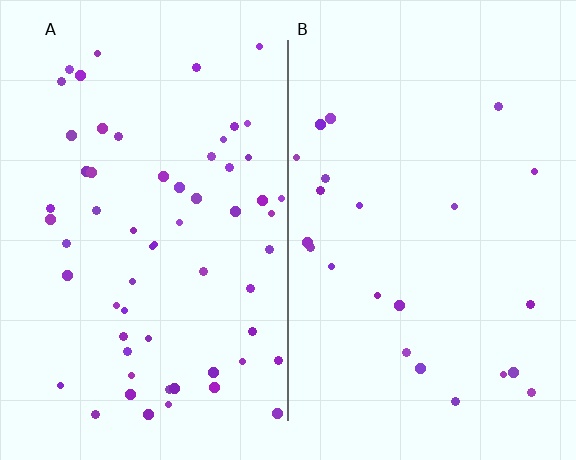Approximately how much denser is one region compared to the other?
Approximately 2.7× — region A over region B.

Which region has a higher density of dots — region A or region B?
A (the left).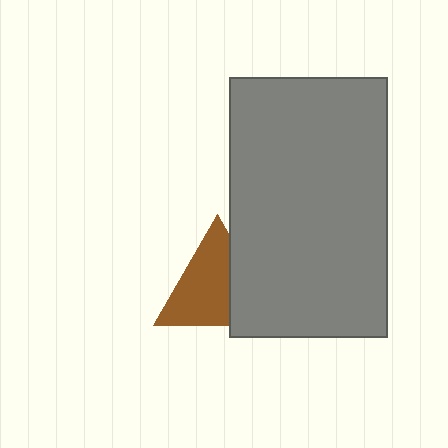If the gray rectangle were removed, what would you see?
You would see the complete brown triangle.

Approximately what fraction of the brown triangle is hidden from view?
Roughly 33% of the brown triangle is hidden behind the gray rectangle.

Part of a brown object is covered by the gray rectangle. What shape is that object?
It is a triangle.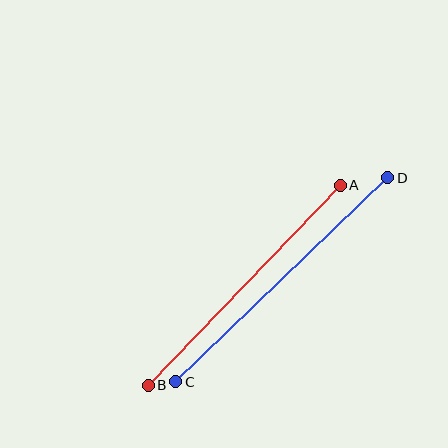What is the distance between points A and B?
The distance is approximately 277 pixels.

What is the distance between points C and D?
The distance is approximately 294 pixels.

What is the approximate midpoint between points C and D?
The midpoint is at approximately (282, 280) pixels.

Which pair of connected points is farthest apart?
Points C and D are farthest apart.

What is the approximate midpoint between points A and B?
The midpoint is at approximately (244, 285) pixels.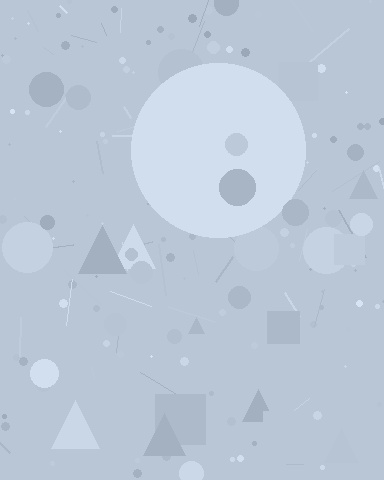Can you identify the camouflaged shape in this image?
The camouflaged shape is a circle.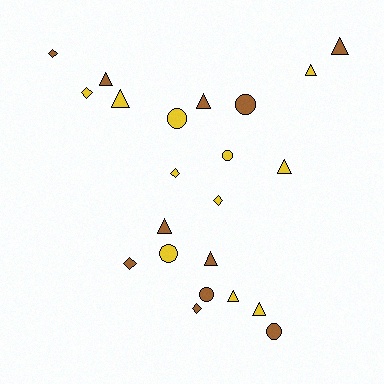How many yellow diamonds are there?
There are 3 yellow diamonds.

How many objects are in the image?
There are 22 objects.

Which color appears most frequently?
Brown, with 11 objects.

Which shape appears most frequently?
Triangle, with 10 objects.